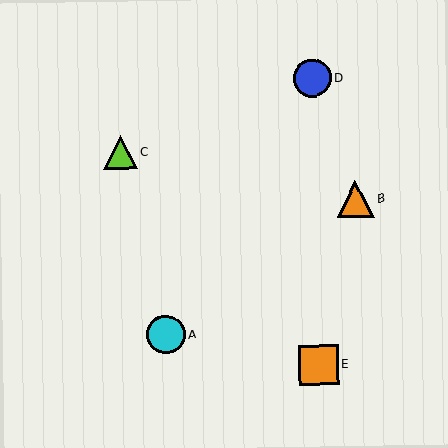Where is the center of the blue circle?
The center of the blue circle is at (312, 78).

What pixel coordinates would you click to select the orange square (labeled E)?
Click at (318, 365) to select the orange square E.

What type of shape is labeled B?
Shape B is an orange triangle.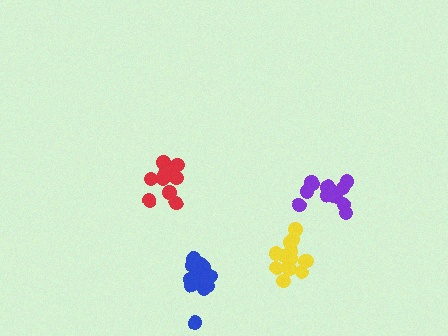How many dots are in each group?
Group 1: 14 dots, Group 2: 11 dots, Group 3: 15 dots, Group 4: 16 dots (56 total).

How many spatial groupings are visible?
There are 4 spatial groupings.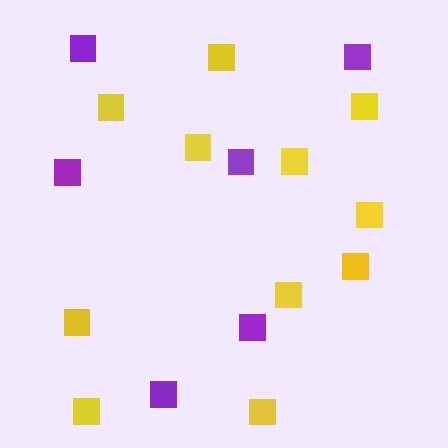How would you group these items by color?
There are 2 groups: one group of yellow squares (11) and one group of purple squares (6).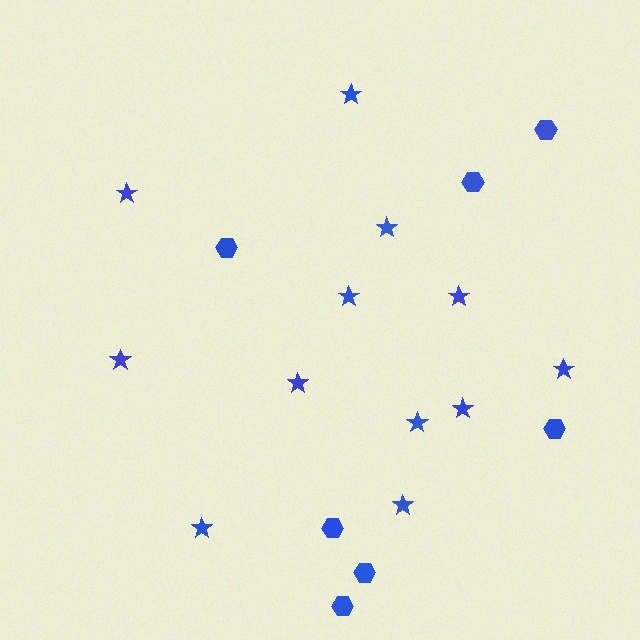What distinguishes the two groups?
There are 2 groups: one group of hexagons (7) and one group of stars (12).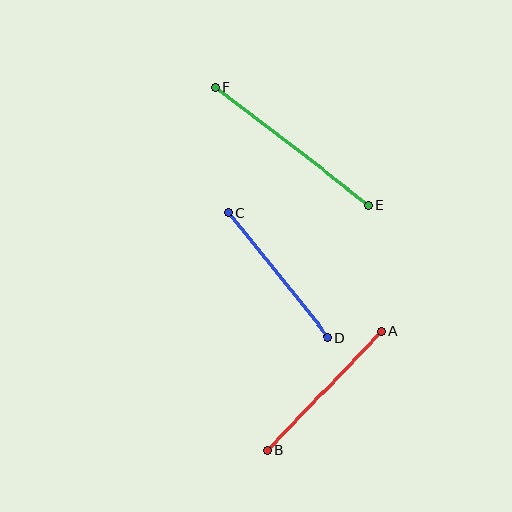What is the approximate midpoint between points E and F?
The midpoint is at approximately (292, 146) pixels.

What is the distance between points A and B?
The distance is approximately 165 pixels.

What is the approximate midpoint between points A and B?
The midpoint is at approximately (324, 391) pixels.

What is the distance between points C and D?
The distance is approximately 159 pixels.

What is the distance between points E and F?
The distance is approximately 193 pixels.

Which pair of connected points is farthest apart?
Points E and F are farthest apart.